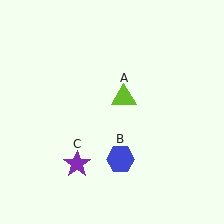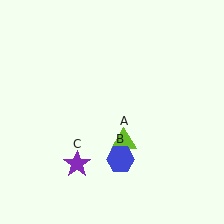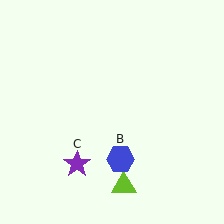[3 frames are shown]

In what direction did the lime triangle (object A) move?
The lime triangle (object A) moved down.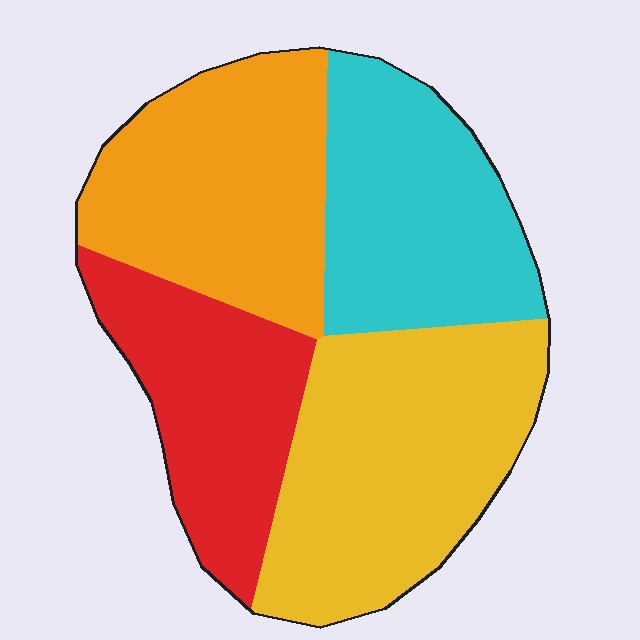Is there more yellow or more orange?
Yellow.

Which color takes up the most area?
Yellow, at roughly 30%.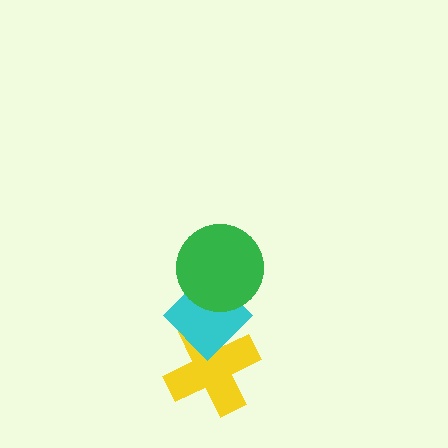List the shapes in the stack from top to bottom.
From top to bottom: the green circle, the cyan diamond, the yellow cross.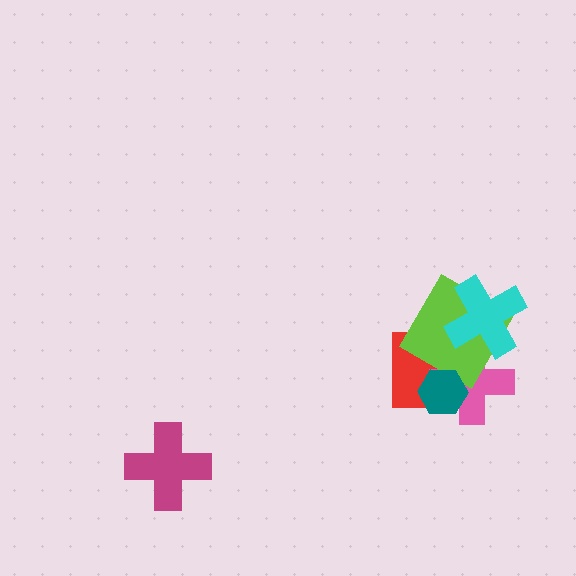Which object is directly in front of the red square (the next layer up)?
The pink cross is directly in front of the red square.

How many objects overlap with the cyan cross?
2 objects overlap with the cyan cross.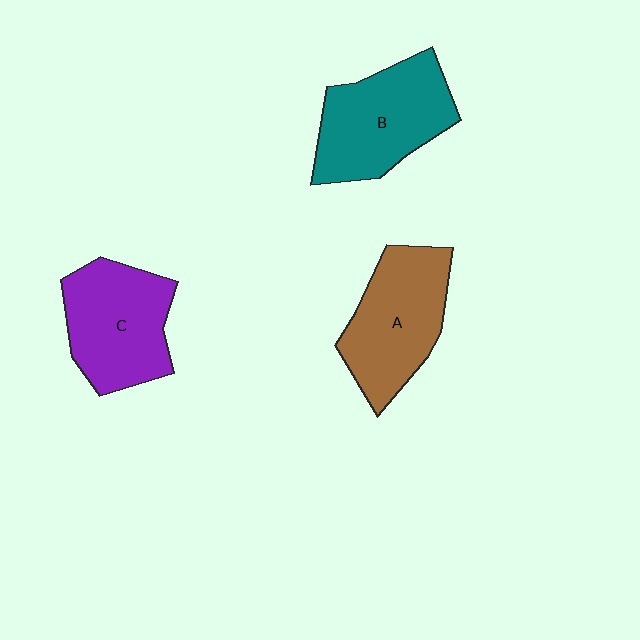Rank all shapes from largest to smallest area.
From largest to smallest: B (teal), A (brown), C (purple).